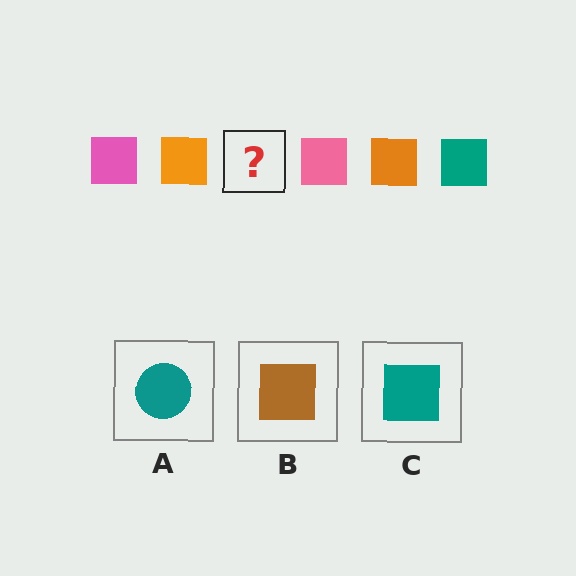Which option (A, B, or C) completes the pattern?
C.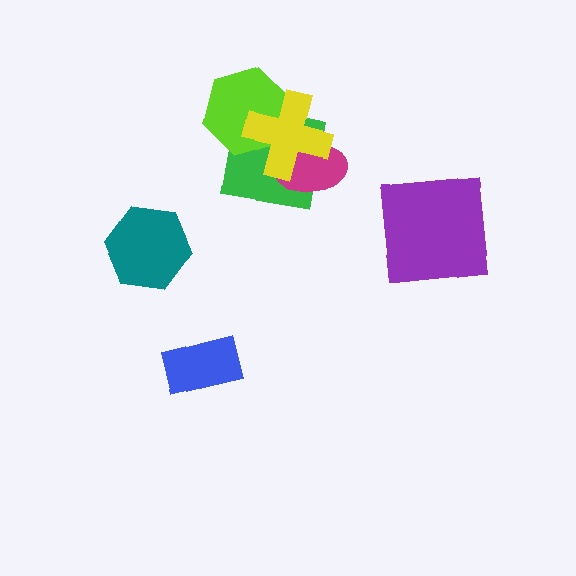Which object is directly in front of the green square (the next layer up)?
The magenta ellipse is directly in front of the green square.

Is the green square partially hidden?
Yes, it is partially covered by another shape.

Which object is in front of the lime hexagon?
The yellow cross is in front of the lime hexagon.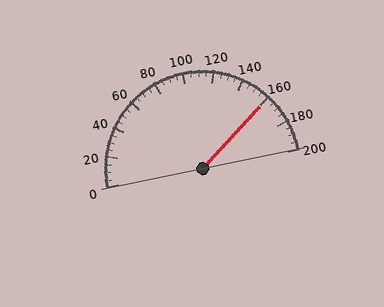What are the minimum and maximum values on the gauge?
The gauge ranges from 0 to 200.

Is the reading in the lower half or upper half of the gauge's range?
The reading is in the upper half of the range (0 to 200).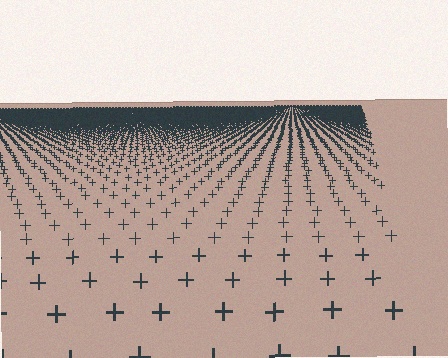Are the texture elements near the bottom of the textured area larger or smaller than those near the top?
Larger. Near the bottom, elements are closer to the viewer and appear at a bigger on-screen size.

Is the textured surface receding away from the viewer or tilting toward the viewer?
The surface is receding away from the viewer. Texture elements get smaller and denser toward the top.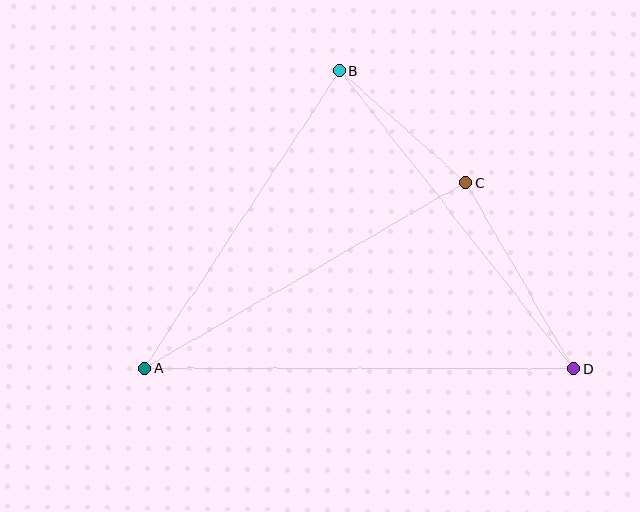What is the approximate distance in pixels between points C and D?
The distance between C and D is approximately 215 pixels.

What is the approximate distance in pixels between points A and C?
The distance between A and C is approximately 371 pixels.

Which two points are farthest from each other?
Points A and D are farthest from each other.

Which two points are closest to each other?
Points B and C are closest to each other.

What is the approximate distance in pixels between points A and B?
The distance between A and B is approximately 355 pixels.